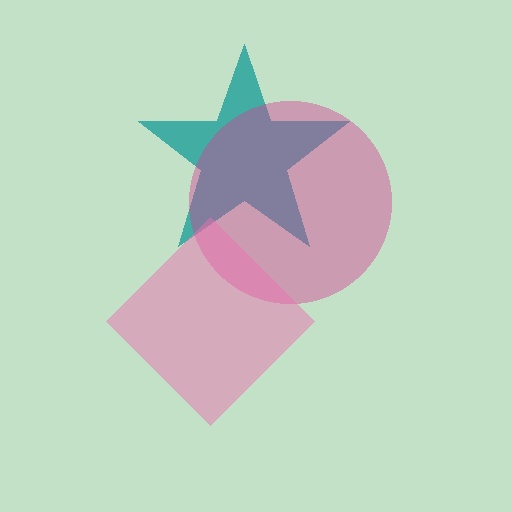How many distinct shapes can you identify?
There are 3 distinct shapes: a teal star, a magenta circle, a pink diamond.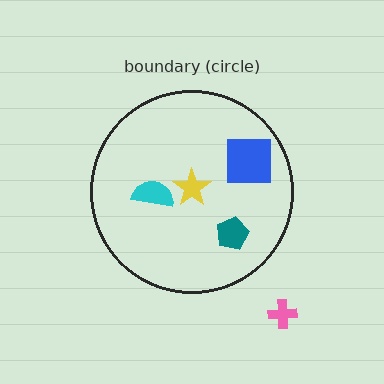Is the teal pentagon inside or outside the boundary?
Inside.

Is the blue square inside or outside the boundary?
Inside.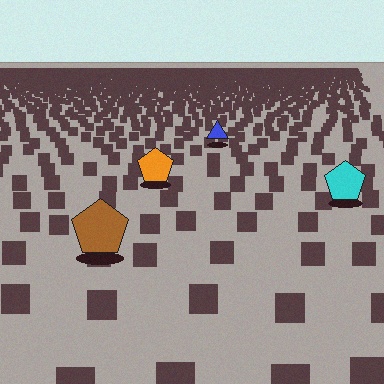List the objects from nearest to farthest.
From nearest to farthest: the brown pentagon, the cyan pentagon, the orange pentagon, the blue triangle.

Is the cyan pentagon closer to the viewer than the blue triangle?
Yes. The cyan pentagon is closer — you can tell from the texture gradient: the ground texture is coarser near it.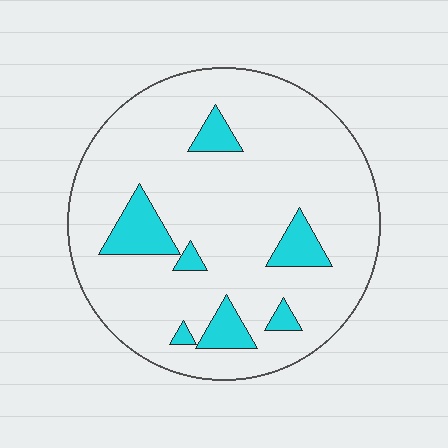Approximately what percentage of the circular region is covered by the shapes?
Approximately 15%.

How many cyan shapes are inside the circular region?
7.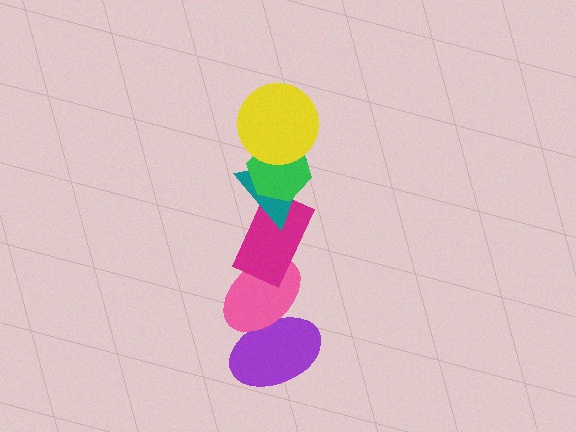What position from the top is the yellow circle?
The yellow circle is 1st from the top.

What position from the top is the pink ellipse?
The pink ellipse is 5th from the top.